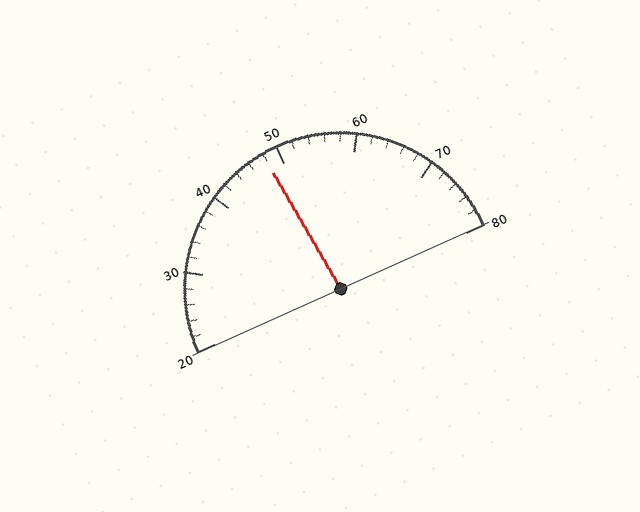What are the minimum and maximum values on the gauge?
The gauge ranges from 20 to 80.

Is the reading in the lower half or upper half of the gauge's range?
The reading is in the lower half of the range (20 to 80).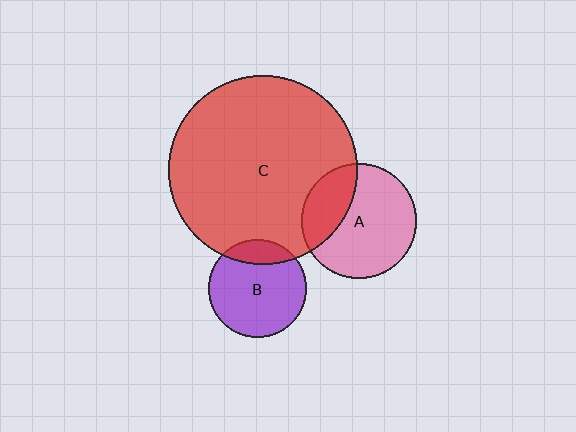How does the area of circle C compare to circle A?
Approximately 2.7 times.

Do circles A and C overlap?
Yes.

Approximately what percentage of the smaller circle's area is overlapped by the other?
Approximately 30%.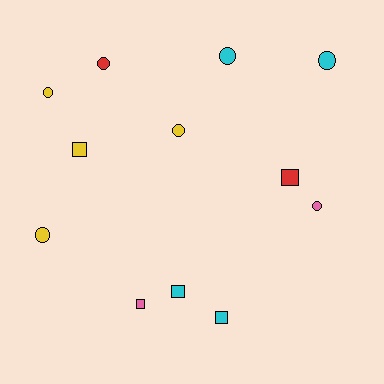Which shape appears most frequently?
Circle, with 7 objects.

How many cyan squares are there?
There are 2 cyan squares.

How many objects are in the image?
There are 12 objects.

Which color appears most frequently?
Yellow, with 4 objects.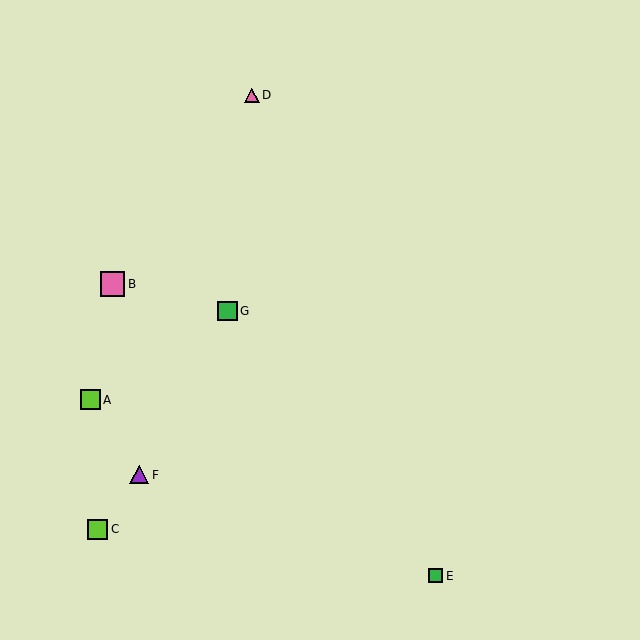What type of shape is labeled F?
Shape F is a purple triangle.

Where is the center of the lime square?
The center of the lime square is at (90, 400).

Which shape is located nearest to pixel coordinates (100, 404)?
The lime square (labeled A) at (90, 400) is nearest to that location.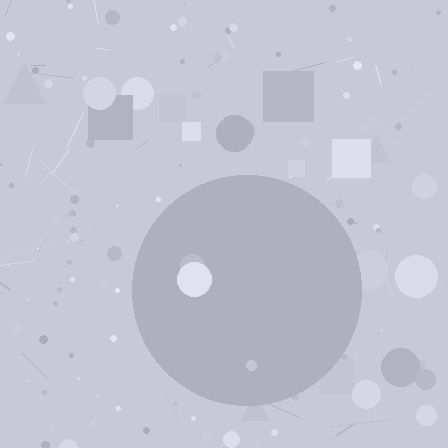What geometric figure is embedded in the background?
A circle is embedded in the background.